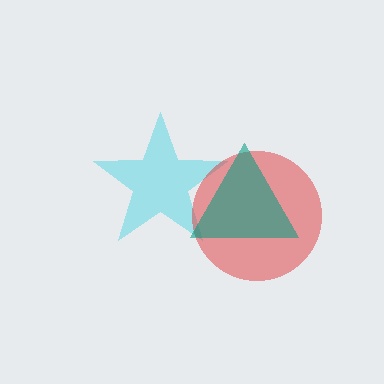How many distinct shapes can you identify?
There are 3 distinct shapes: a cyan star, a red circle, a teal triangle.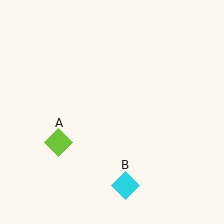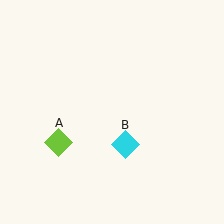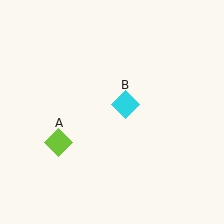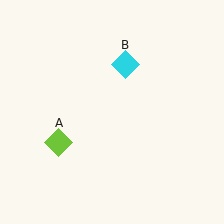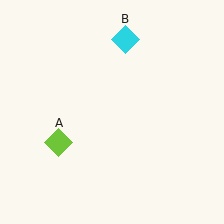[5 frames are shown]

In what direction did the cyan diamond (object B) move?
The cyan diamond (object B) moved up.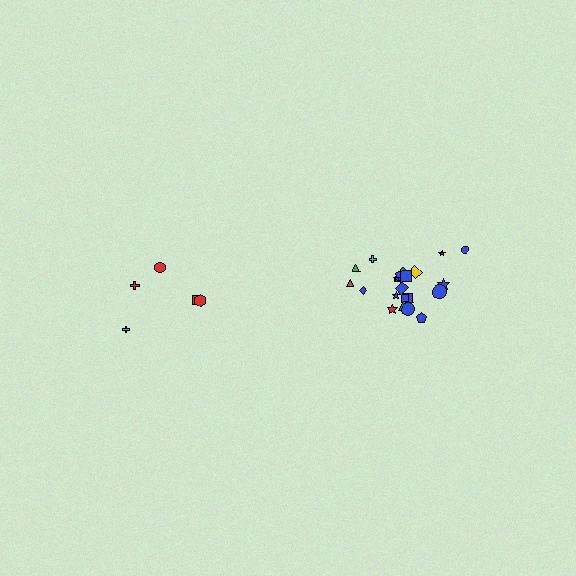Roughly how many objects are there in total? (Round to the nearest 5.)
Roughly 25 objects in total.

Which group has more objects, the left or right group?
The right group.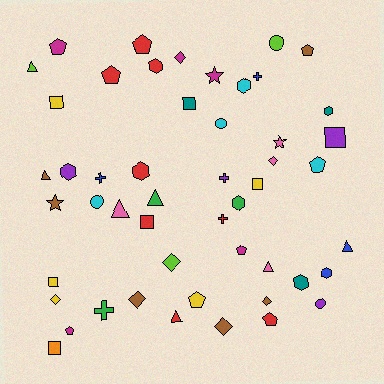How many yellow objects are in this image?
There are 5 yellow objects.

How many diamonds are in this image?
There are 7 diamonds.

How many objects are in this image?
There are 50 objects.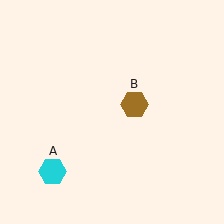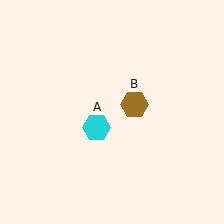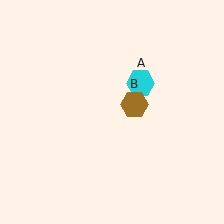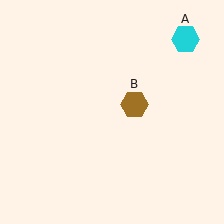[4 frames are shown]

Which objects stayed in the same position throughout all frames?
Brown hexagon (object B) remained stationary.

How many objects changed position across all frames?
1 object changed position: cyan hexagon (object A).